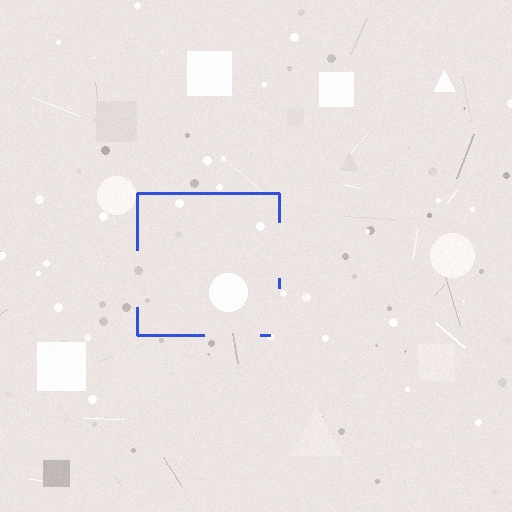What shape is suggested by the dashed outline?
The dashed outline suggests a square.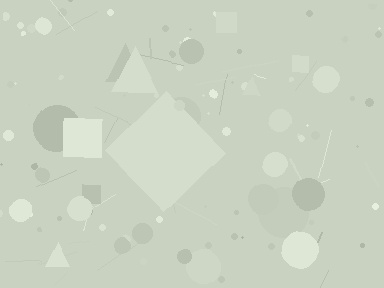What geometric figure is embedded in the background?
A diamond is embedded in the background.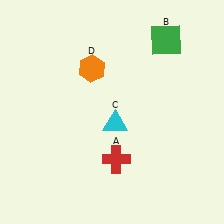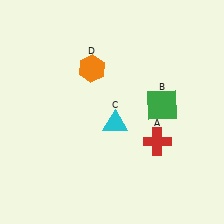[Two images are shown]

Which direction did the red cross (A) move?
The red cross (A) moved right.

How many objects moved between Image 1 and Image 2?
2 objects moved between the two images.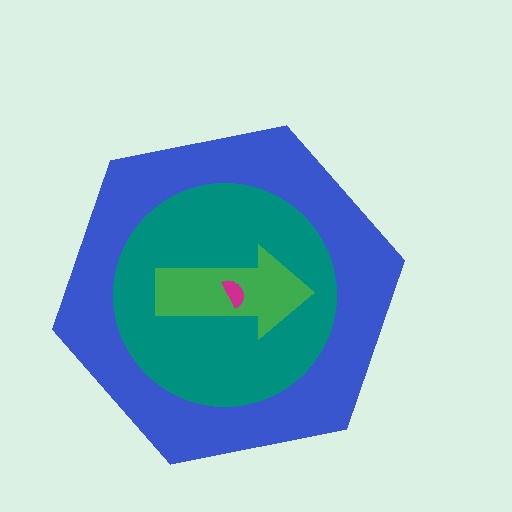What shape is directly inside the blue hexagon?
The teal circle.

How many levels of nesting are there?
4.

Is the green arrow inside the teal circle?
Yes.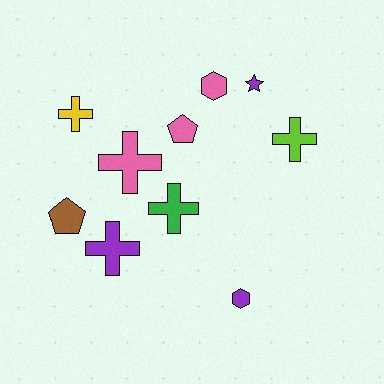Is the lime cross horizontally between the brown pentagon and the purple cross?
No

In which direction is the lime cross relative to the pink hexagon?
The lime cross is to the right of the pink hexagon.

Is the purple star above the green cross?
Yes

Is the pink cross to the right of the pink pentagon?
No